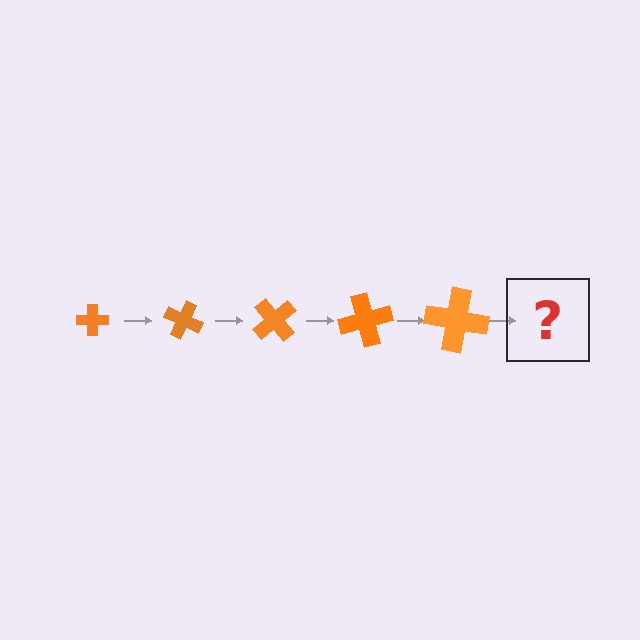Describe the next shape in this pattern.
It should be a cross, larger than the previous one and rotated 125 degrees from the start.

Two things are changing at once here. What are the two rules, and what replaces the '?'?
The two rules are that the cross grows larger each step and it rotates 25 degrees each step. The '?' should be a cross, larger than the previous one and rotated 125 degrees from the start.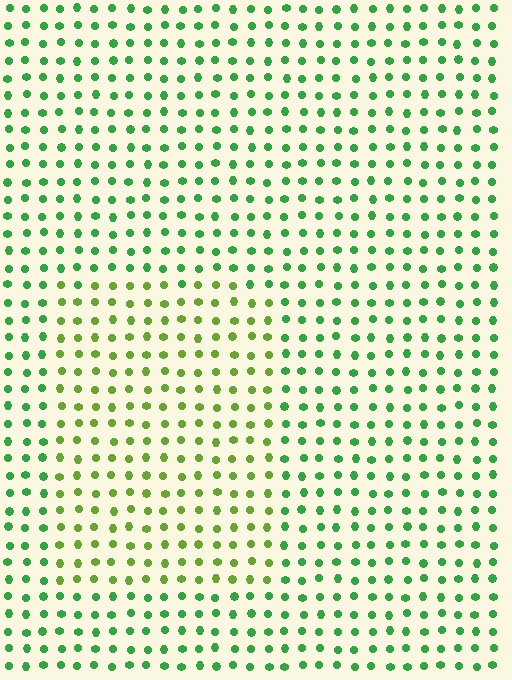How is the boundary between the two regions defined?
The boundary is defined purely by a slight shift in hue (about 37 degrees). Spacing, size, and orientation are identical on both sides.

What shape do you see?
I see a rectangle.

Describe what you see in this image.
The image is filled with small green elements in a uniform arrangement. A rectangle-shaped region is visible where the elements are tinted to a slightly different hue, forming a subtle color boundary.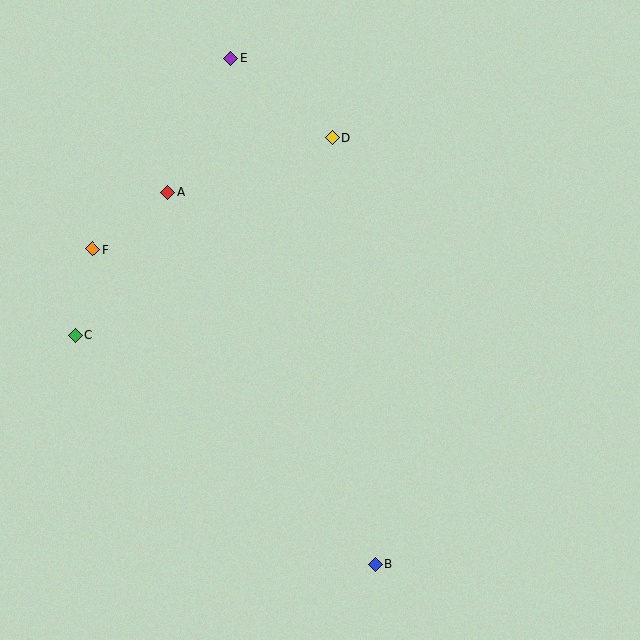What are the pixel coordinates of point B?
Point B is at (376, 564).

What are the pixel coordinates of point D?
Point D is at (332, 138).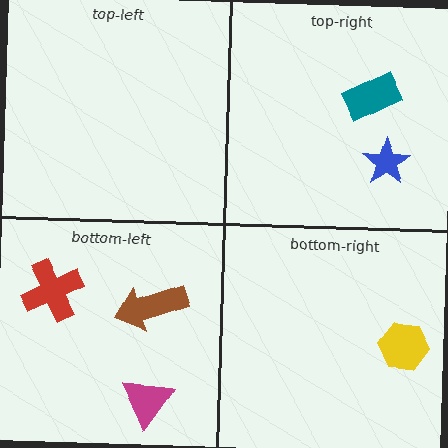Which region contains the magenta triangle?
The bottom-left region.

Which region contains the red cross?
The bottom-left region.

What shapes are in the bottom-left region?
The red cross, the magenta triangle, the brown arrow.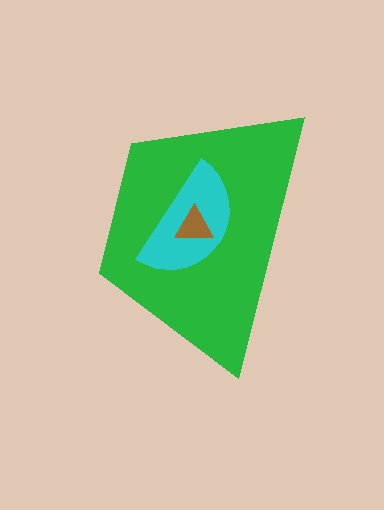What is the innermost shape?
The brown triangle.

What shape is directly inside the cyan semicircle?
The brown triangle.